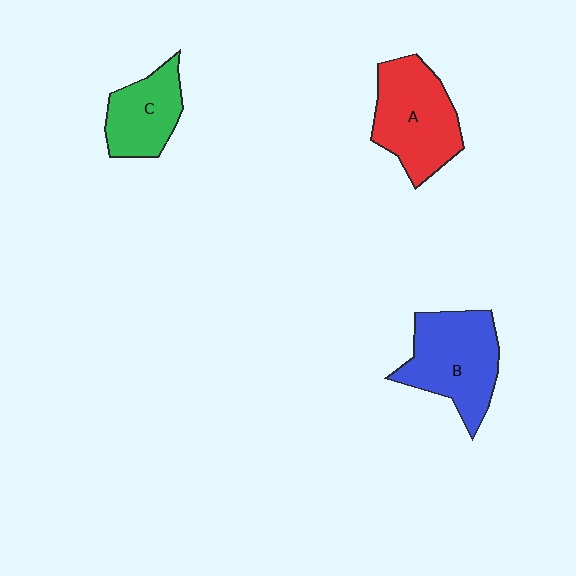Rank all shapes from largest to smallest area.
From largest to smallest: B (blue), A (red), C (green).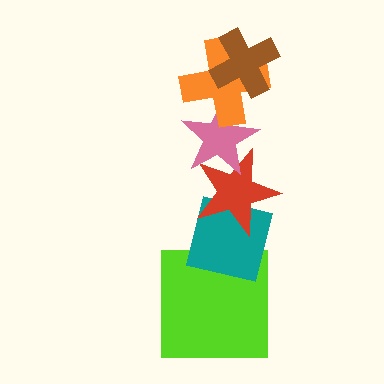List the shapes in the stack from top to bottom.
From top to bottom: the brown cross, the orange cross, the pink star, the red star, the teal square, the lime square.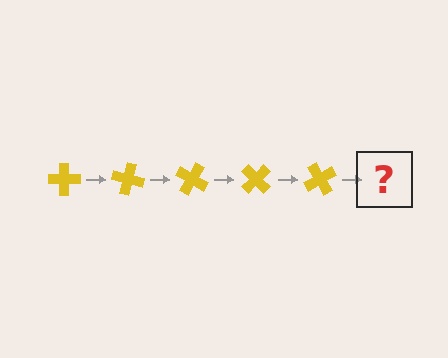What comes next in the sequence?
The next element should be a yellow cross rotated 75 degrees.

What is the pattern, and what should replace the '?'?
The pattern is that the cross rotates 15 degrees each step. The '?' should be a yellow cross rotated 75 degrees.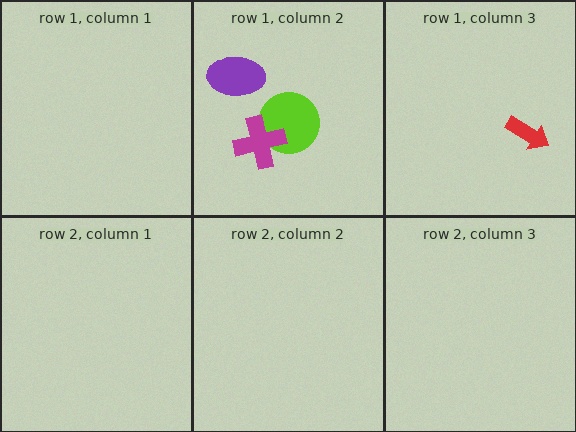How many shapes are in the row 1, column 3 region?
1.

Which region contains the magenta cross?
The row 1, column 2 region.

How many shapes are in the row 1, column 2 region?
3.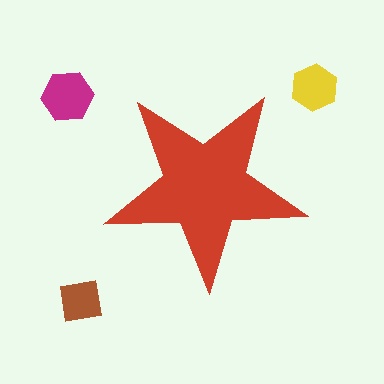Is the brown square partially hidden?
No, the brown square is fully visible.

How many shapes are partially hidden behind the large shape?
0 shapes are partially hidden.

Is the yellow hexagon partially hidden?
No, the yellow hexagon is fully visible.